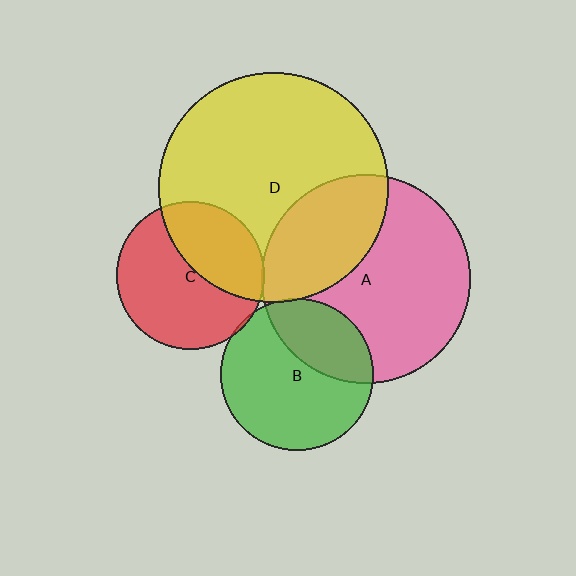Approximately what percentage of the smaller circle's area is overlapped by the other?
Approximately 5%.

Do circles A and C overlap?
Yes.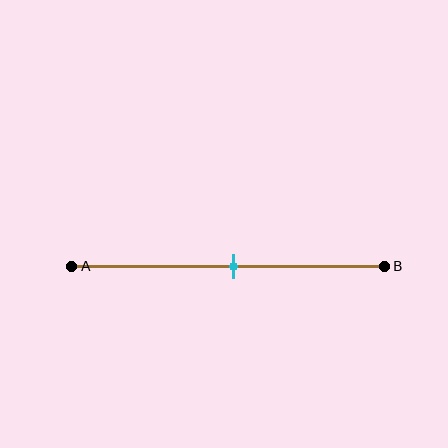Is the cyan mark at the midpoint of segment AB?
Yes, the mark is approximately at the midpoint.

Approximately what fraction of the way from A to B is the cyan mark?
The cyan mark is approximately 50% of the way from A to B.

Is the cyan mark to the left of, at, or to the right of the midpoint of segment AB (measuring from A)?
The cyan mark is approximately at the midpoint of segment AB.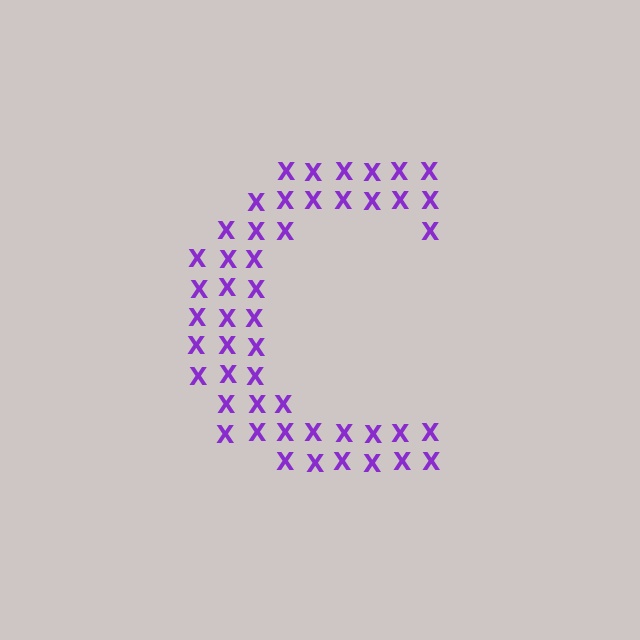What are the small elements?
The small elements are letter X's.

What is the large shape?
The large shape is the letter C.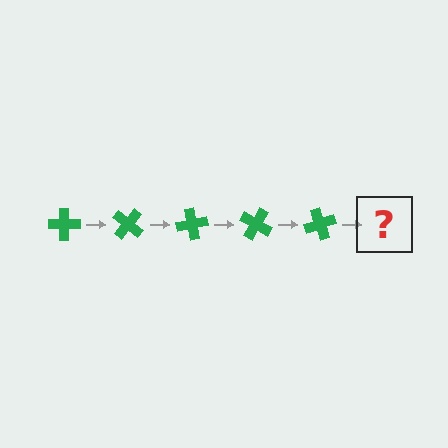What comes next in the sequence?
The next element should be a green cross rotated 200 degrees.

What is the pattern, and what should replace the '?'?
The pattern is that the cross rotates 40 degrees each step. The '?' should be a green cross rotated 200 degrees.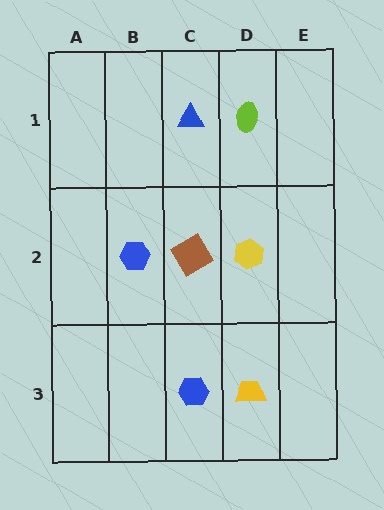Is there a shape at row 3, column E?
No, that cell is empty.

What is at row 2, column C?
A brown diamond.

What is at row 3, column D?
A yellow trapezoid.